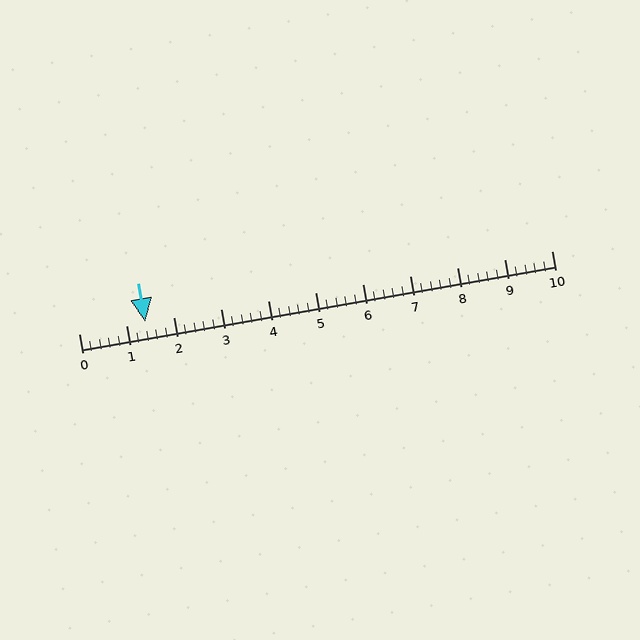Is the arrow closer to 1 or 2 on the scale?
The arrow is closer to 1.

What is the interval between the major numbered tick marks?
The major tick marks are spaced 1 units apart.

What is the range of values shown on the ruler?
The ruler shows values from 0 to 10.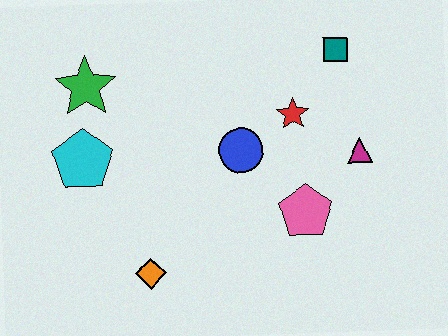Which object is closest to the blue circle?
The red star is closest to the blue circle.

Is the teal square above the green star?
Yes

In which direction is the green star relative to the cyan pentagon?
The green star is above the cyan pentagon.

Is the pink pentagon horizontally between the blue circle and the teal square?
Yes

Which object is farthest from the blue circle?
The green star is farthest from the blue circle.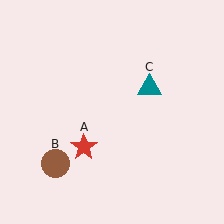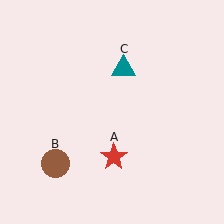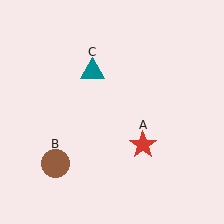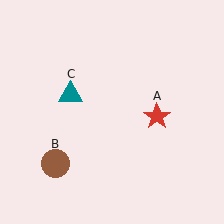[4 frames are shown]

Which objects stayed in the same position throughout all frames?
Brown circle (object B) remained stationary.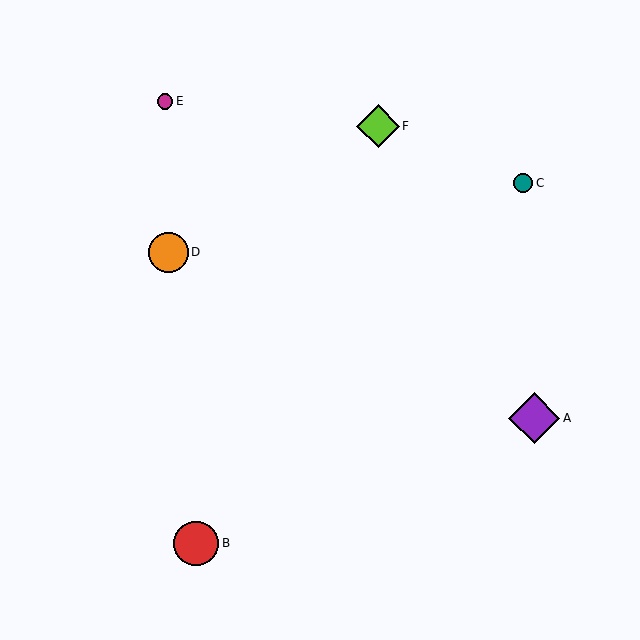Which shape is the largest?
The purple diamond (labeled A) is the largest.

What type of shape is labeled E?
Shape E is a magenta circle.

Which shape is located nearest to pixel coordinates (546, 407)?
The purple diamond (labeled A) at (534, 418) is nearest to that location.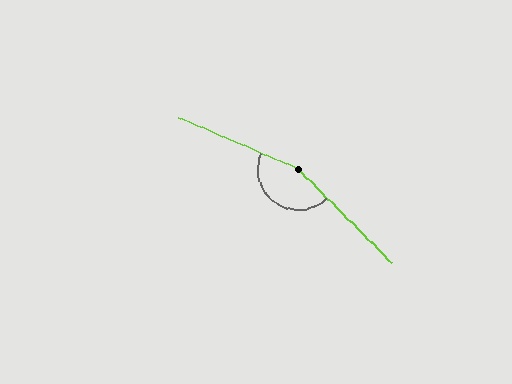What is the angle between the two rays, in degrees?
Approximately 158 degrees.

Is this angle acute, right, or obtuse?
It is obtuse.